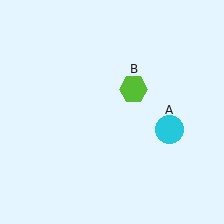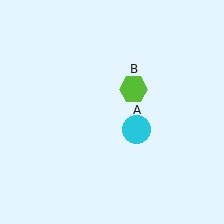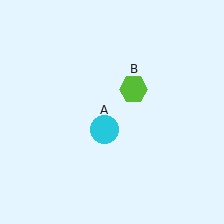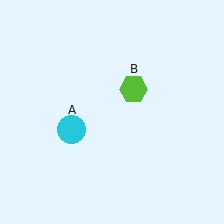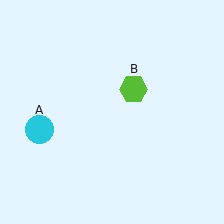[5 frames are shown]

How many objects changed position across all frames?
1 object changed position: cyan circle (object A).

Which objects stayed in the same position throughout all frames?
Lime hexagon (object B) remained stationary.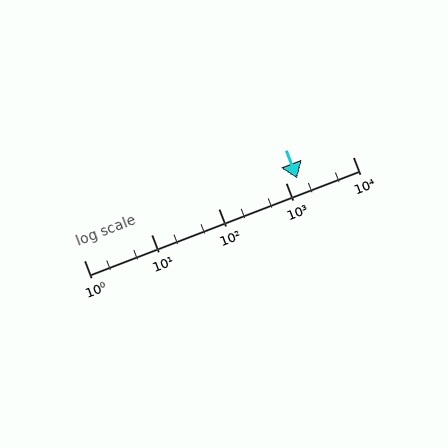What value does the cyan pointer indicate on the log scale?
The pointer indicates approximately 1500.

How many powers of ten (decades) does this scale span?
The scale spans 4 decades, from 1 to 10000.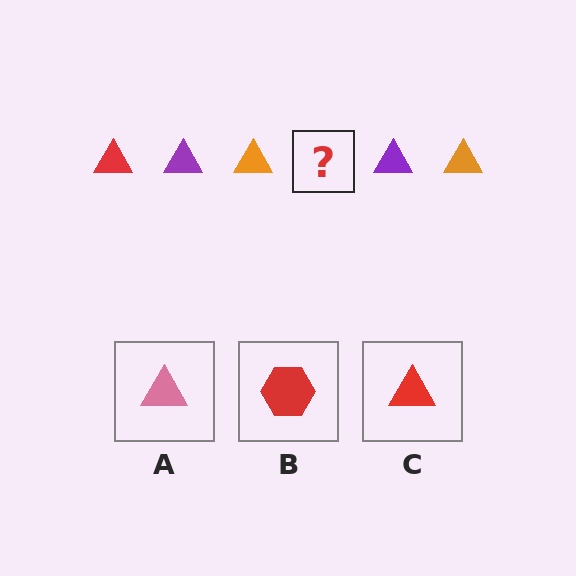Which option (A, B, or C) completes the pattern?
C.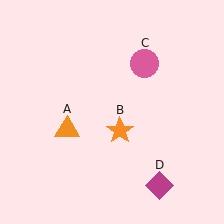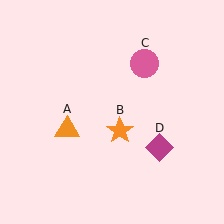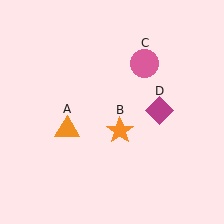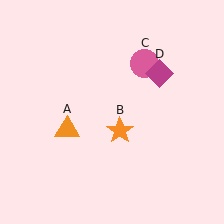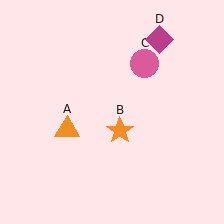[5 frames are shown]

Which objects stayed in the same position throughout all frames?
Orange triangle (object A) and orange star (object B) and pink circle (object C) remained stationary.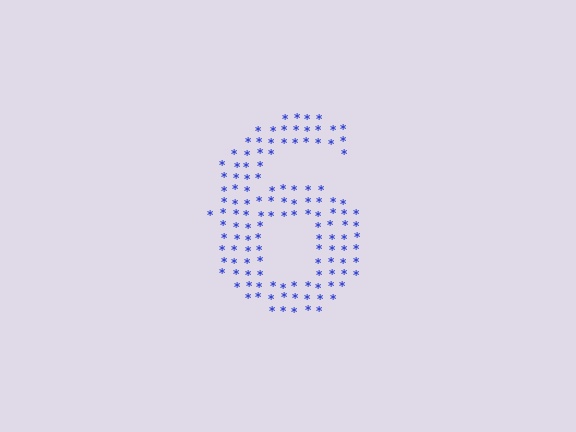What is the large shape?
The large shape is the digit 6.